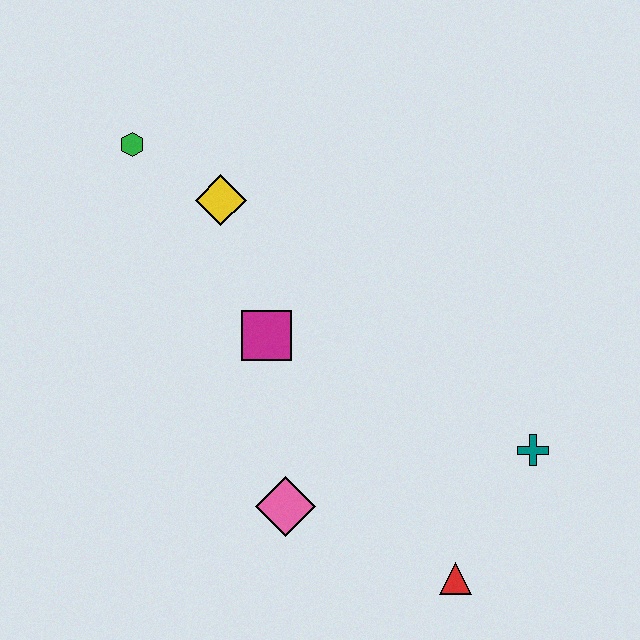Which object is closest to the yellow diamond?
The green hexagon is closest to the yellow diamond.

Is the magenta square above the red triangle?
Yes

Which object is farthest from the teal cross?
The green hexagon is farthest from the teal cross.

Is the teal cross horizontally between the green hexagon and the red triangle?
No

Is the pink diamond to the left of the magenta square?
No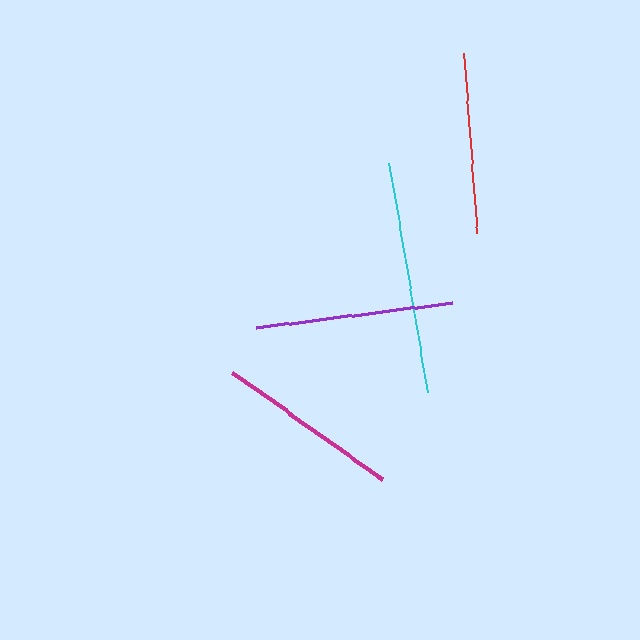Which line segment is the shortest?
The red line is the shortest at approximately 181 pixels.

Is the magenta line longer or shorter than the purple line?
The purple line is longer than the magenta line.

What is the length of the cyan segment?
The cyan segment is approximately 232 pixels long.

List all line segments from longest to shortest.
From longest to shortest: cyan, purple, magenta, red.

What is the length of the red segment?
The red segment is approximately 181 pixels long.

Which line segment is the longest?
The cyan line is the longest at approximately 232 pixels.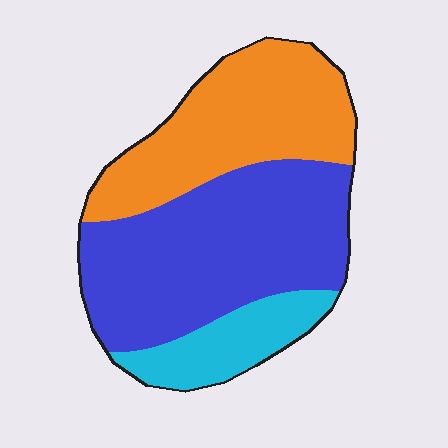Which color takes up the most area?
Blue, at roughly 50%.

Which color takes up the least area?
Cyan, at roughly 15%.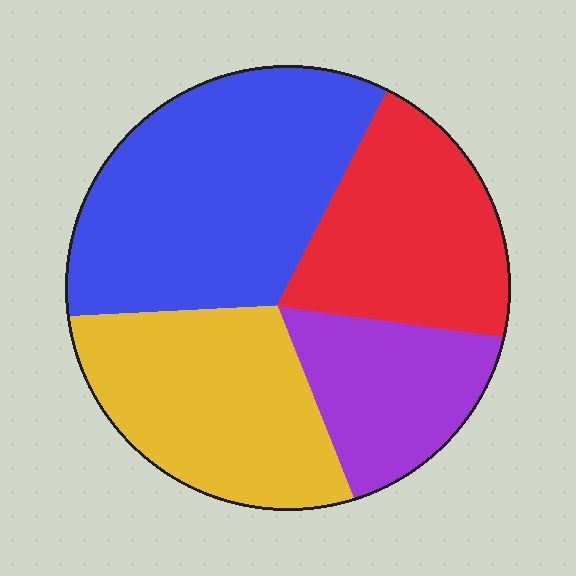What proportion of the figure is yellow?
Yellow takes up about one quarter (1/4) of the figure.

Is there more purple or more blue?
Blue.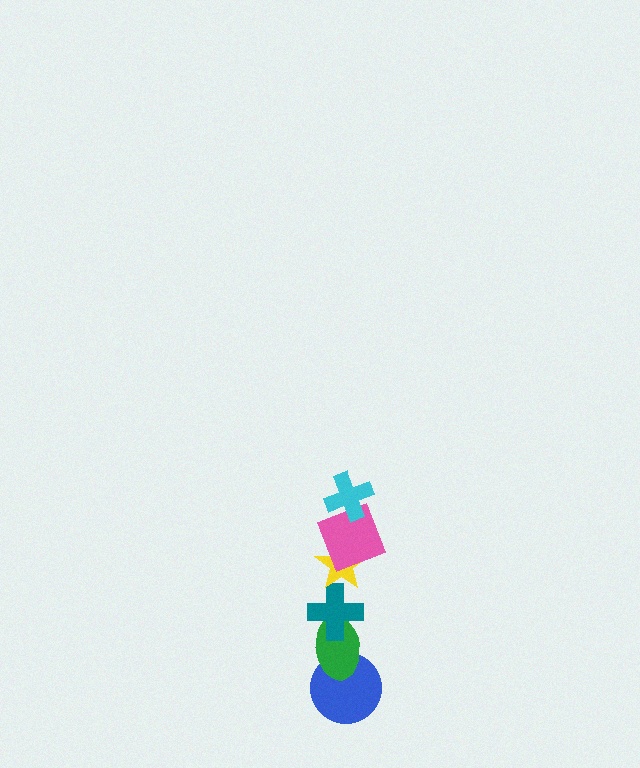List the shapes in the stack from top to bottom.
From top to bottom: the cyan cross, the pink square, the yellow star, the teal cross, the green ellipse, the blue circle.